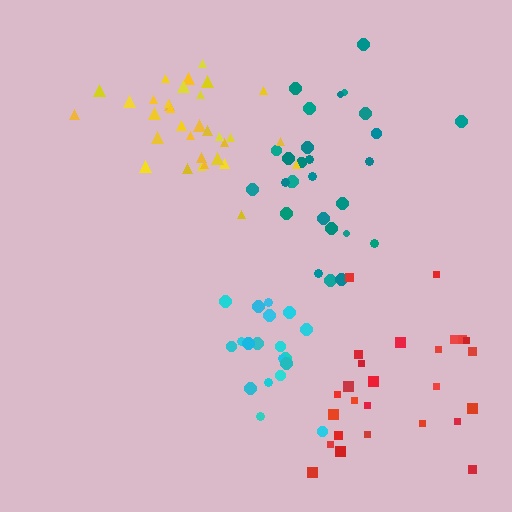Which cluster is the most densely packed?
Yellow.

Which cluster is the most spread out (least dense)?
Red.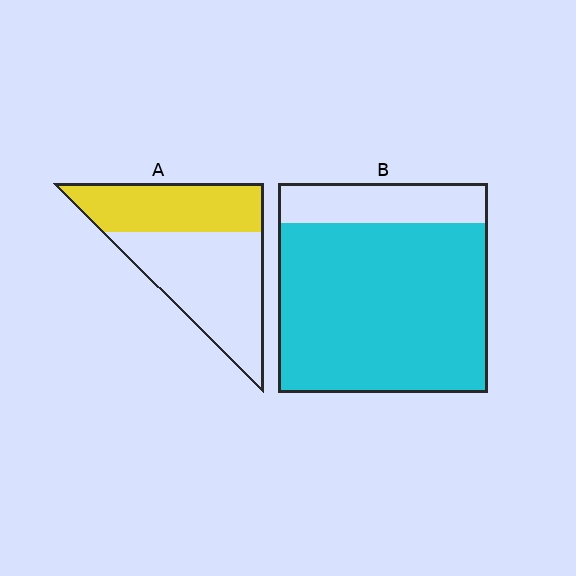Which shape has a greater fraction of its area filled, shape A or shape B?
Shape B.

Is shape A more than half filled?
No.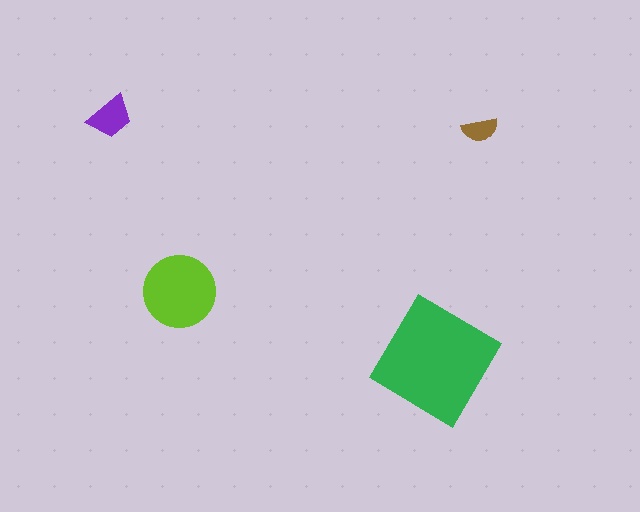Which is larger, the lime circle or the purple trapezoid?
The lime circle.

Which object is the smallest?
The brown semicircle.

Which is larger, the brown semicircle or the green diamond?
The green diamond.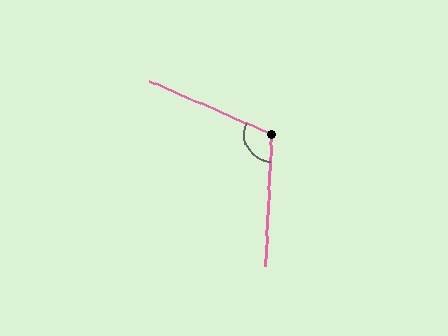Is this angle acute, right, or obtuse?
It is obtuse.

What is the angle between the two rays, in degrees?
Approximately 111 degrees.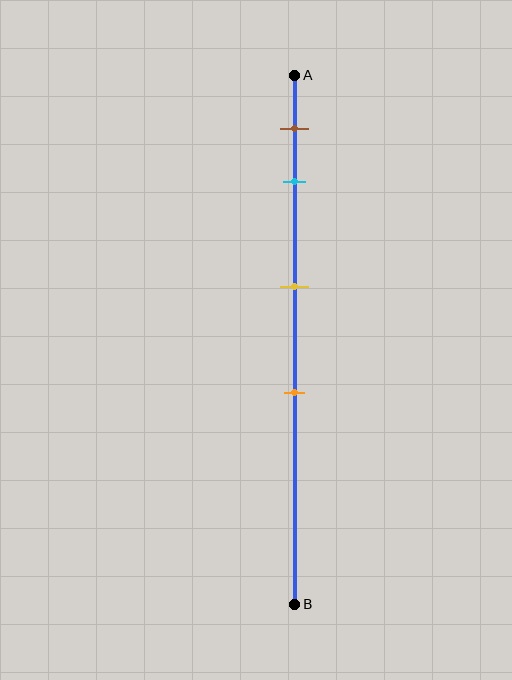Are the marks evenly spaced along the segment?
No, the marks are not evenly spaced.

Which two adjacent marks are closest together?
The brown and cyan marks are the closest adjacent pair.